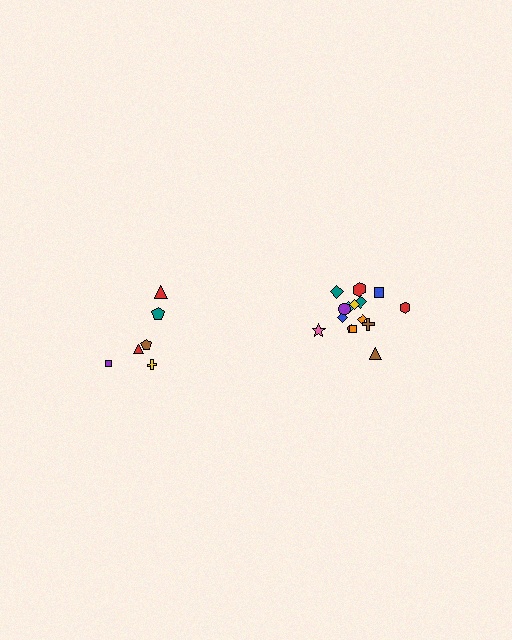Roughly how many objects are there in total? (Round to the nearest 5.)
Roughly 20 objects in total.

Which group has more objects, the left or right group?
The right group.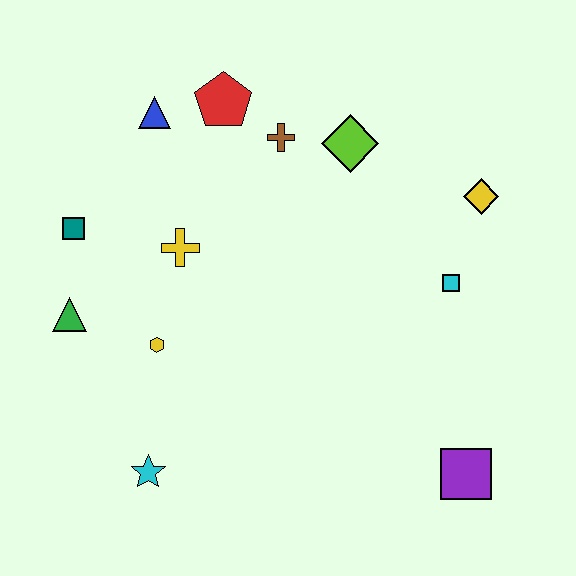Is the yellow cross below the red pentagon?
Yes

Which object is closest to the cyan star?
The yellow hexagon is closest to the cyan star.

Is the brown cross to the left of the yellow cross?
No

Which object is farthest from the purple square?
The blue triangle is farthest from the purple square.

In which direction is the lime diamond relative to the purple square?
The lime diamond is above the purple square.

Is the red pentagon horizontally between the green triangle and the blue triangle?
No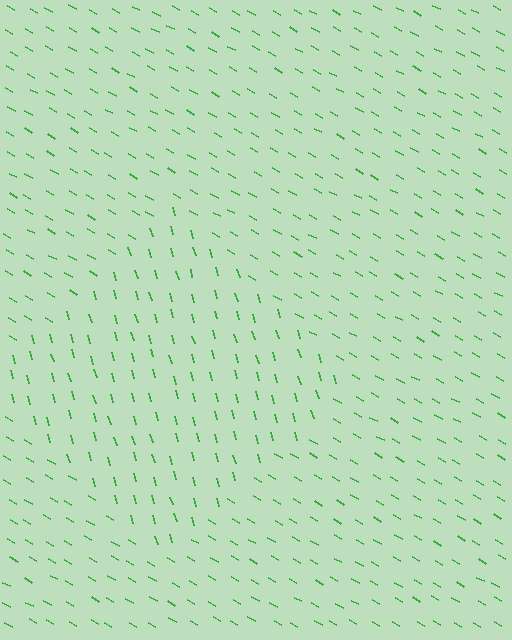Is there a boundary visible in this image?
Yes, there is a texture boundary formed by a change in line orientation.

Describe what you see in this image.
The image is filled with small green line segments. A diamond region in the image has lines oriented differently from the surrounding lines, creating a visible texture boundary.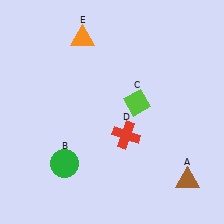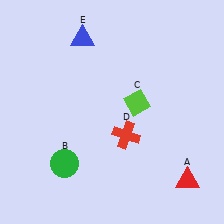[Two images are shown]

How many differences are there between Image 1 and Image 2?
There are 2 differences between the two images.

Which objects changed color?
A changed from brown to red. E changed from orange to blue.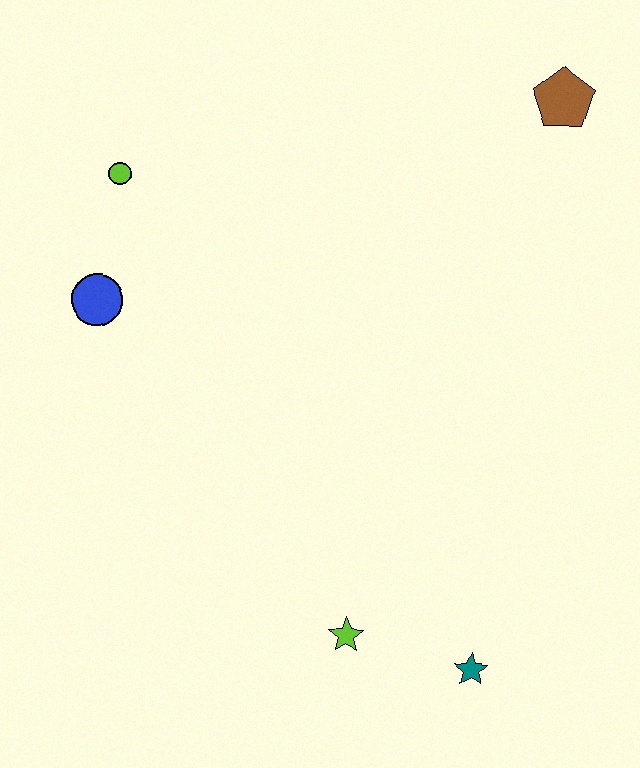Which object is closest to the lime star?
The teal star is closest to the lime star.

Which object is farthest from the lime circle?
The teal star is farthest from the lime circle.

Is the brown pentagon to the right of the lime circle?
Yes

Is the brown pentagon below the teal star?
No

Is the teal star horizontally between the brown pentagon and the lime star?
Yes